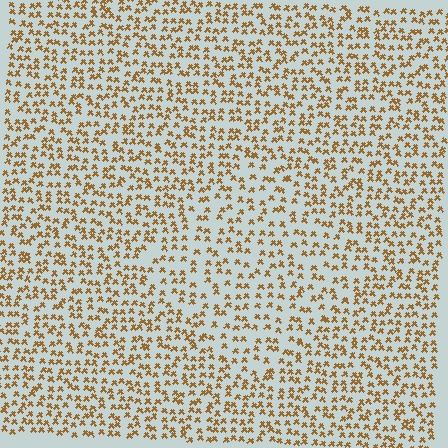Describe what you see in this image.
The image contains small brown elements arranged at two different densities. A diamond-shaped region is visible where the elements are less densely packed than the surrounding area.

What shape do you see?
I see a diamond.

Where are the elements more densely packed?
The elements are more densely packed outside the diamond boundary.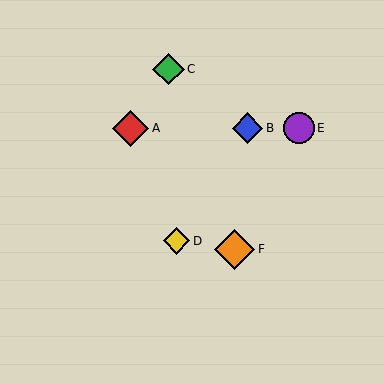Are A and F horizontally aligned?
No, A is at y≈128 and F is at y≈249.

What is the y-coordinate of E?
Object E is at y≈128.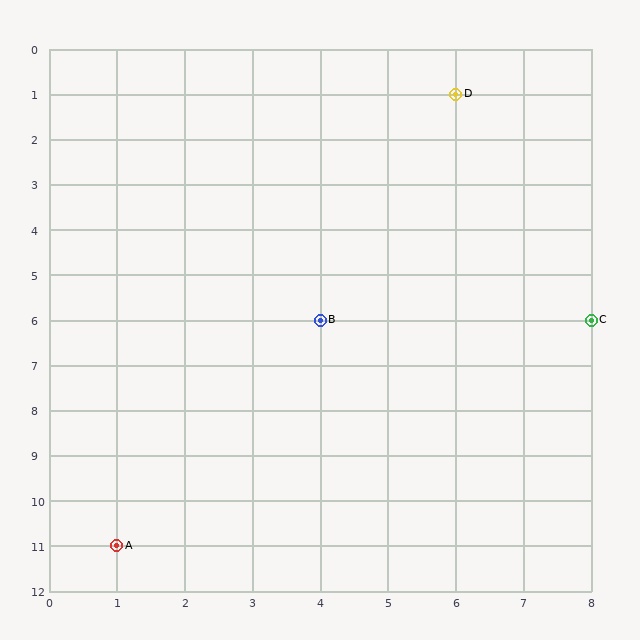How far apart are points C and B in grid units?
Points C and B are 4 columns apart.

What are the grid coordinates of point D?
Point D is at grid coordinates (6, 1).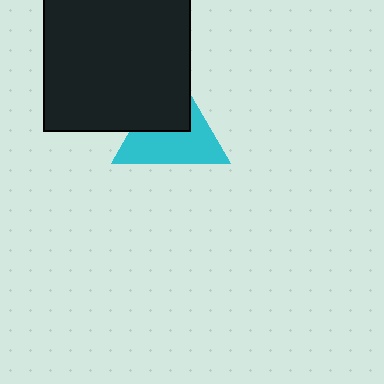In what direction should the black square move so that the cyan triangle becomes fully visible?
The black square should move toward the upper-left. That is the shortest direction to clear the overlap and leave the cyan triangle fully visible.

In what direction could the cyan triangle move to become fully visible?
The cyan triangle could move toward the lower-right. That would shift it out from behind the black square entirely.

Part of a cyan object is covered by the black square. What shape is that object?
It is a triangle.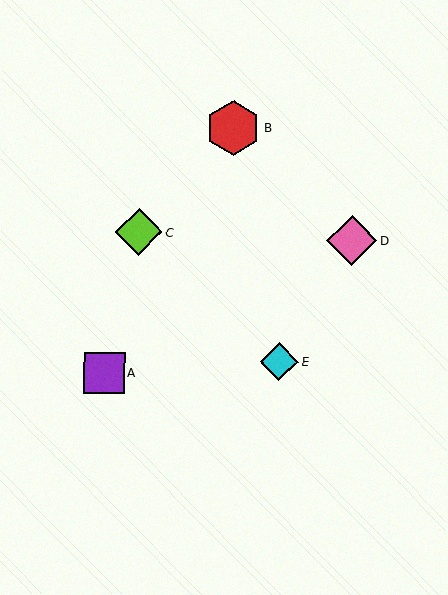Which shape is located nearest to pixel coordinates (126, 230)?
The lime diamond (labeled C) at (139, 232) is nearest to that location.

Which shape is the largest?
The red hexagon (labeled B) is the largest.